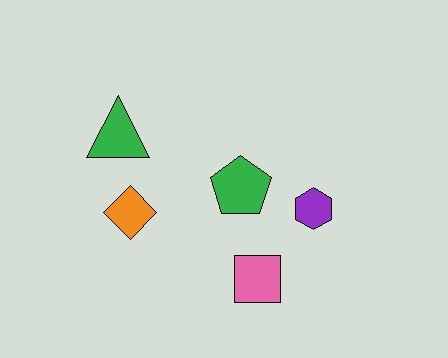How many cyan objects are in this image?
There are no cyan objects.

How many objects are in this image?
There are 5 objects.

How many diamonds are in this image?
There is 1 diamond.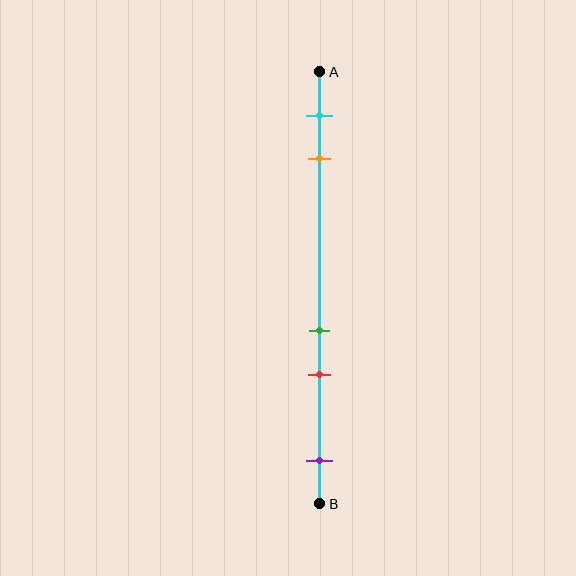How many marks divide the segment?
There are 5 marks dividing the segment.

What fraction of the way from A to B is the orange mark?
The orange mark is approximately 20% (0.2) of the way from A to B.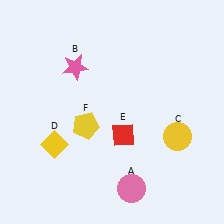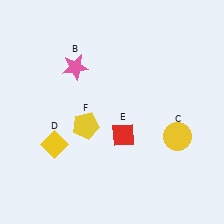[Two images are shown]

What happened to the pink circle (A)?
The pink circle (A) was removed in Image 2. It was in the bottom-right area of Image 1.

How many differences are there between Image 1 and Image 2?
There is 1 difference between the two images.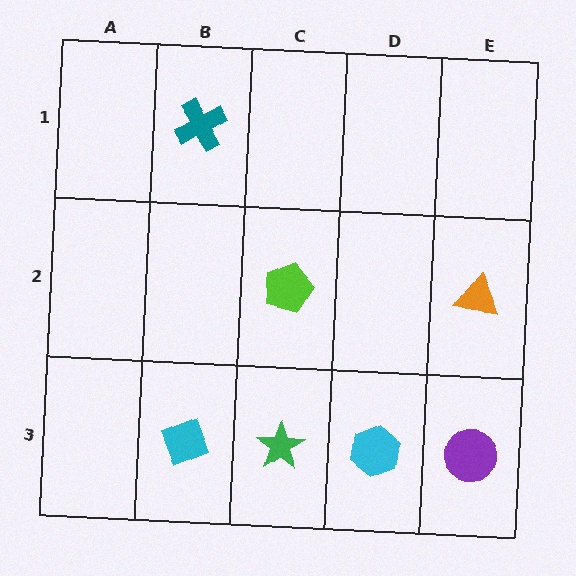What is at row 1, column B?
A teal cross.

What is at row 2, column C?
A lime pentagon.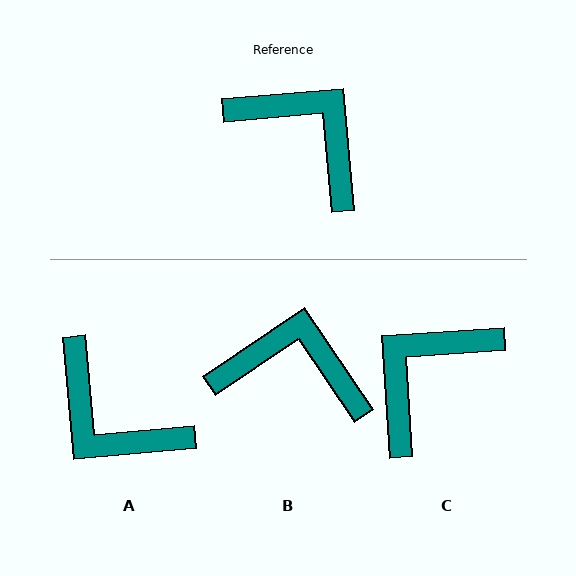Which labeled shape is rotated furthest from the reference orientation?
A, about 180 degrees away.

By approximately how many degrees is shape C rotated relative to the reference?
Approximately 89 degrees counter-clockwise.